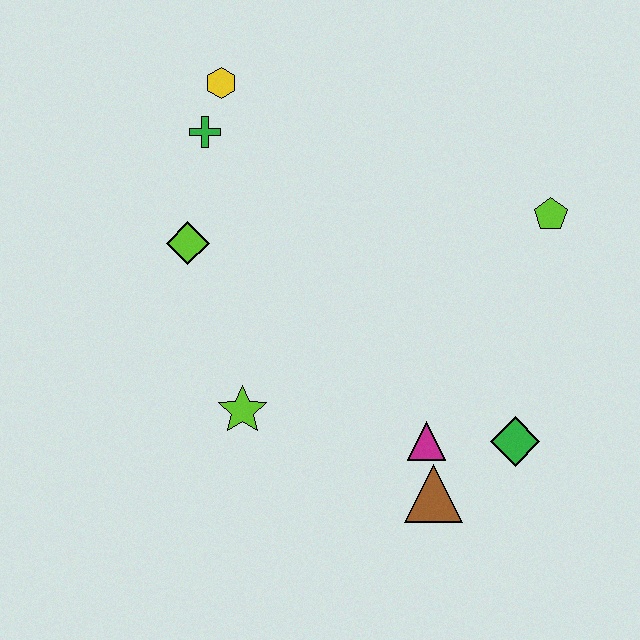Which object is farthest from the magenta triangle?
The yellow hexagon is farthest from the magenta triangle.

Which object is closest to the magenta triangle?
The brown triangle is closest to the magenta triangle.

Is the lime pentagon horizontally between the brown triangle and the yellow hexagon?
No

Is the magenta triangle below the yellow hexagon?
Yes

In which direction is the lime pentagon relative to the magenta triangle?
The lime pentagon is above the magenta triangle.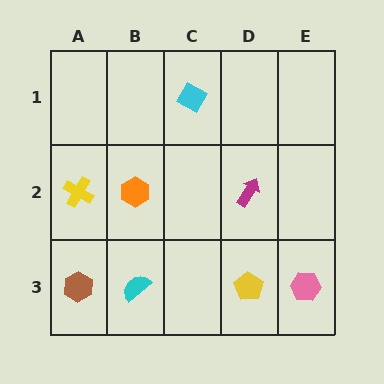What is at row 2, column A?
A yellow cross.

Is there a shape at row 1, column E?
No, that cell is empty.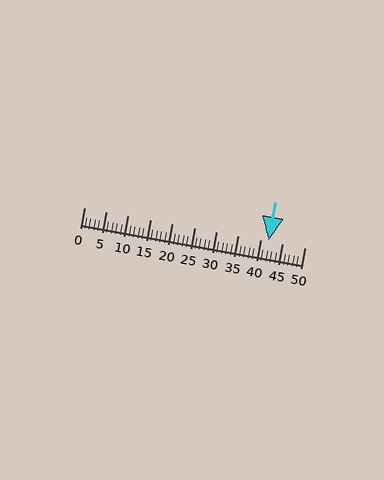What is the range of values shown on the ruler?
The ruler shows values from 0 to 50.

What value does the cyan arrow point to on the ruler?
The cyan arrow points to approximately 42.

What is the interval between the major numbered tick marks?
The major tick marks are spaced 5 units apart.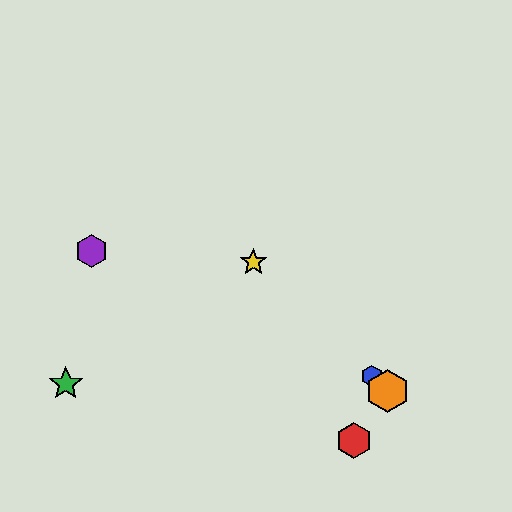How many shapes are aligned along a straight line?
3 shapes (the blue hexagon, the yellow star, the orange hexagon) are aligned along a straight line.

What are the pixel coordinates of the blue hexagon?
The blue hexagon is at (372, 376).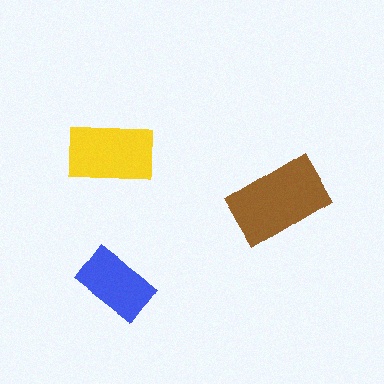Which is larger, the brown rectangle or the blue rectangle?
The brown one.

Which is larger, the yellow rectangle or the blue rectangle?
The yellow one.